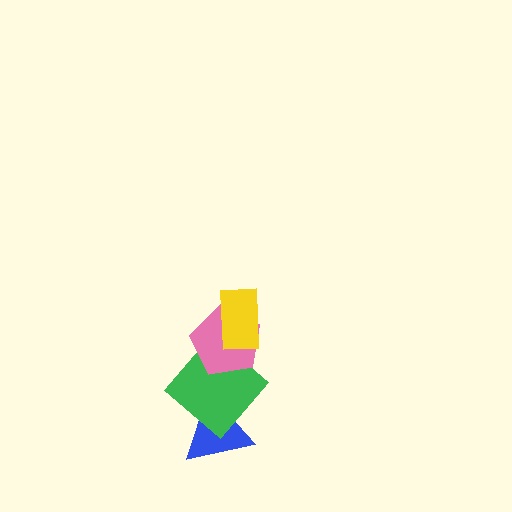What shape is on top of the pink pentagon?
The yellow rectangle is on top of the pink pentagon.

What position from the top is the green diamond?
The green diamond is 3rd from the top.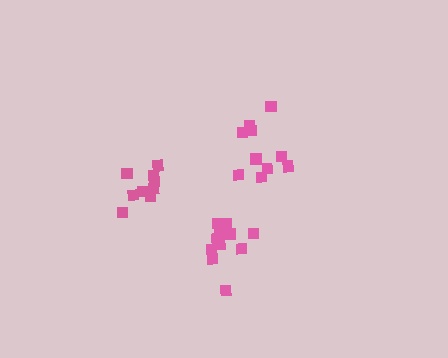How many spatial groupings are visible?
There are 3 spatial groupings.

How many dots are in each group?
Group 1: 10 dots, Group 2: 11 dots, Group 3: 10 dots (31 total).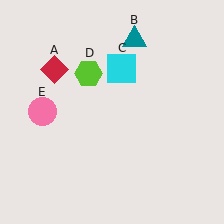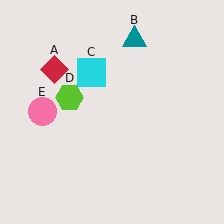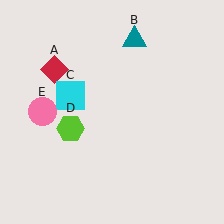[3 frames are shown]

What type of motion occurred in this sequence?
The cyan square (object C), lime hexagon (object D) rotated counterclockwise around the center of the scene.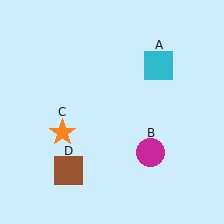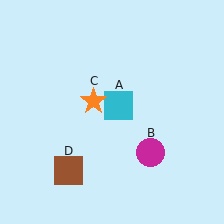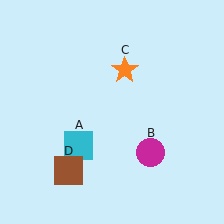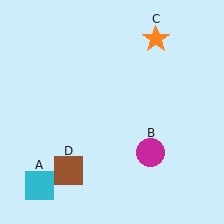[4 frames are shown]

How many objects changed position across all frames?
2 objects changed position: cyan square (object A), orange star (object C).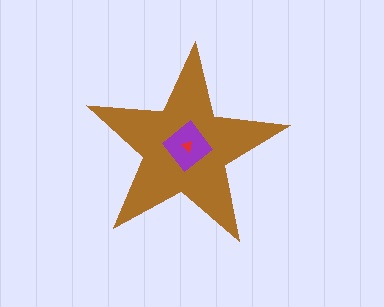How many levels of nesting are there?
3.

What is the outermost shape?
The brown star.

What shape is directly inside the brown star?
The purple diamond.